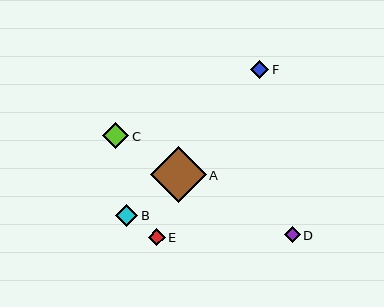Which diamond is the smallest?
Diamond D is the smallest with a size of approximately 16 pixels.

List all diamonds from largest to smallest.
From largest to smallest: A, C, B, F, E, D.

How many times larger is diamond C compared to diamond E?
Diamond C is approximately 1.5 times the size of diamond E.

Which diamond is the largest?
Diamond A is the largest with a size of approximately 56 pixels.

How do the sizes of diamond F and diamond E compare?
Diamond F and diamond E are approximately the same size.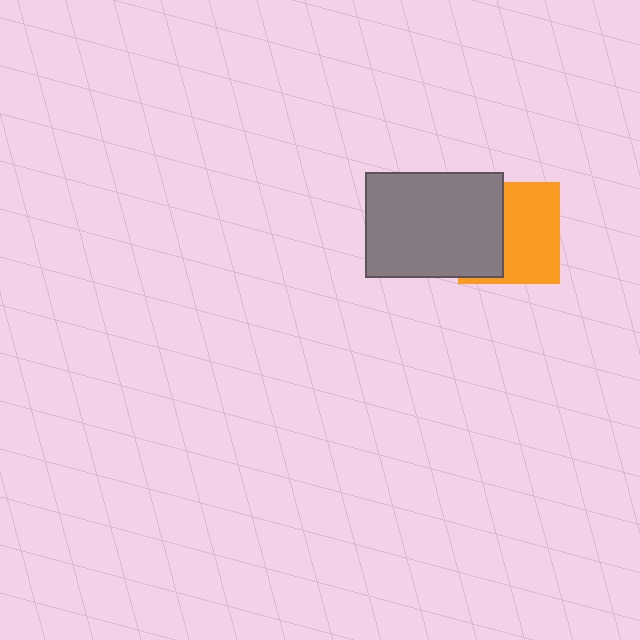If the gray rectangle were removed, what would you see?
You would see the complete orange square.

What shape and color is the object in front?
The object in front is a gray rectangle.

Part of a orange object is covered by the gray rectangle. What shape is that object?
It is a square.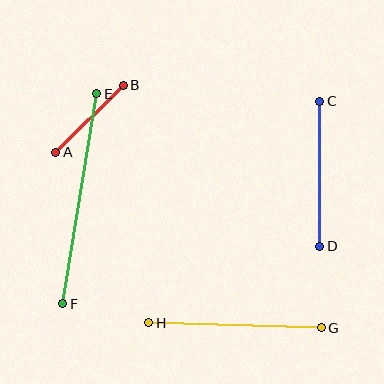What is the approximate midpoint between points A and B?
The midpoint is at approximately (90, 119) pixels.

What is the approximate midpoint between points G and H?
The midpoint is at approximately (235, 325) pixels.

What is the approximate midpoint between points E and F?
The midpoint is at approximately (80, 199) pixels.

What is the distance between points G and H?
The distance is approximately 173 pixels.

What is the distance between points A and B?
The distance is approximately 95 pixels.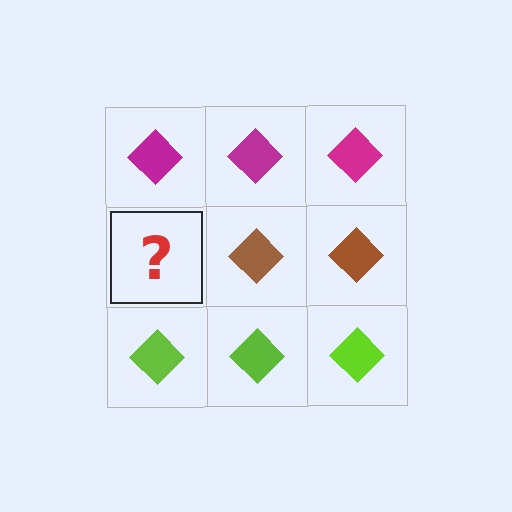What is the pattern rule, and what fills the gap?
The rule is that each row has a consistent color. The gap should be filled with a brown diamond.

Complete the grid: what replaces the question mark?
The question mark should be replaced with a brown diamond.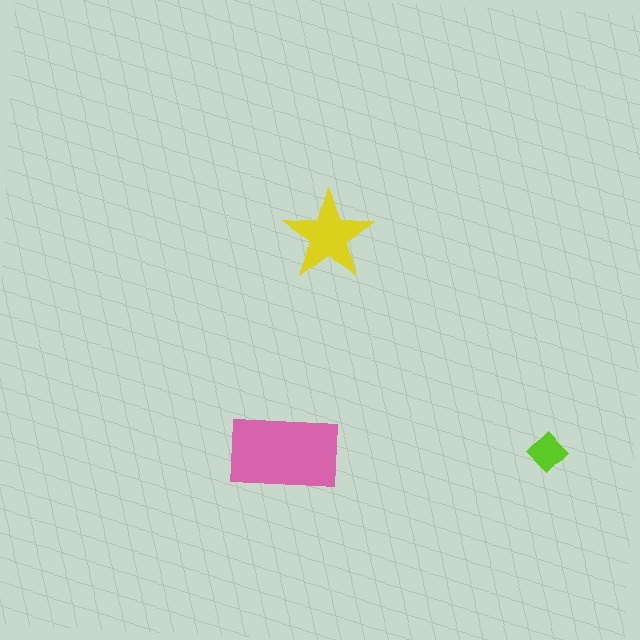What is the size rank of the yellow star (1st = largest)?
2nd.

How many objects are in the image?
There are 3 objects in the image.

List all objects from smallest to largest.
The lime diamond, the yellow star, the pink rectangle.